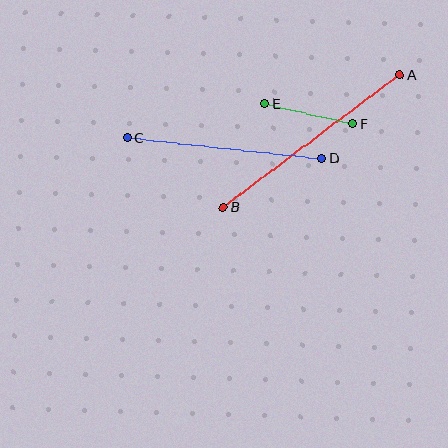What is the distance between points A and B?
The distance is approximately 221 pixels.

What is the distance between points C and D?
The distance is approximately 196 pixels.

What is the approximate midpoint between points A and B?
The midpoint is at approximately (311, 141) pixels.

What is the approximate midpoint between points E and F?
The midpoint is at approximately (309, 114) pixels.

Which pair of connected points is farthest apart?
Points A and B are farthest apart.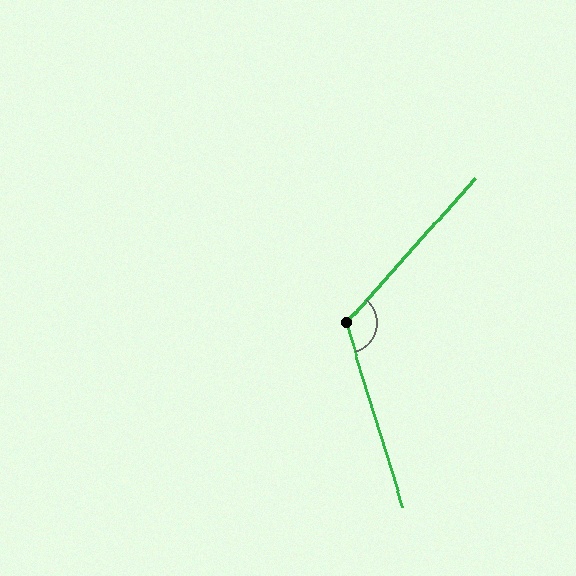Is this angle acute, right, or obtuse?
It is obtuse.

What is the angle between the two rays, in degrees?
Approximately 121 degrees.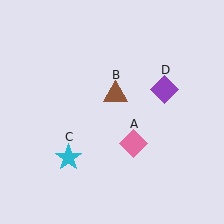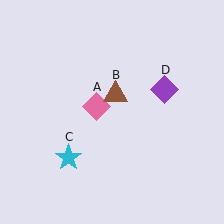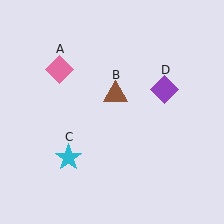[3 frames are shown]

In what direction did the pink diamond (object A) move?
The pink diamond (object A) moved up and to the left.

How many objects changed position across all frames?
1 object changed position: pink diamond (object A).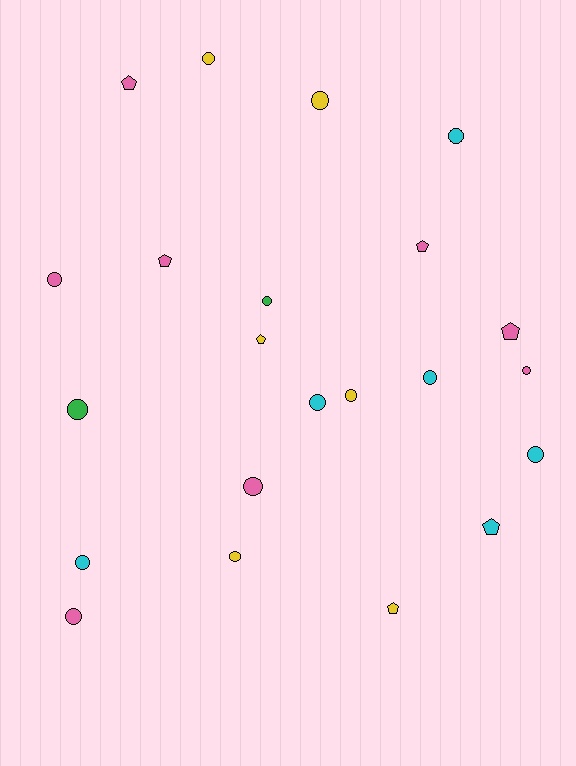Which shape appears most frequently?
Circle, with 15 objects.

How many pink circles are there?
There are 4 pink circles.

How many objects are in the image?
There are 22 objects.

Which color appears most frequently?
Pink, with 8 objects.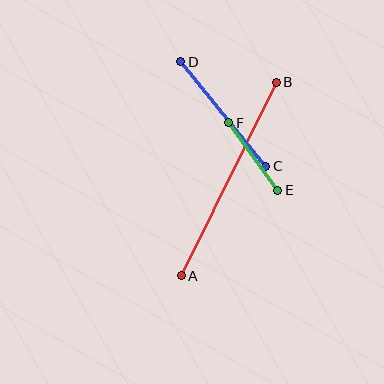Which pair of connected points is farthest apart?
Points A and B are farthest apart.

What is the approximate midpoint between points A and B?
The midpoint is at approximately (229, 179) pixels.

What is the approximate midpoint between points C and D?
The midpoint is at approximately (223, 114) pixels.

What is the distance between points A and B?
The distance is approximately 215 pixels.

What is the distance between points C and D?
The distance is approximately 135 pixels.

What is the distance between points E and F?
The distance is approximately 83 pixels.